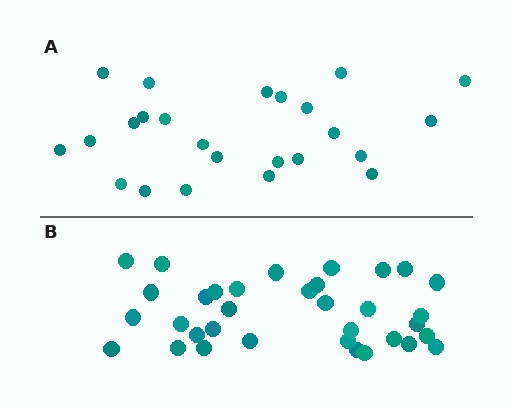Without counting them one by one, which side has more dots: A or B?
Region B (the bottom region) has more dots.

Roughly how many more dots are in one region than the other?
Region B has roughly 10 or so more dots than region A.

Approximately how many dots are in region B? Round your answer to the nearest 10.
About 30 dots. (The exact count is 34, which rounds to 30.)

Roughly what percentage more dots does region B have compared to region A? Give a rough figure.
About 40% more.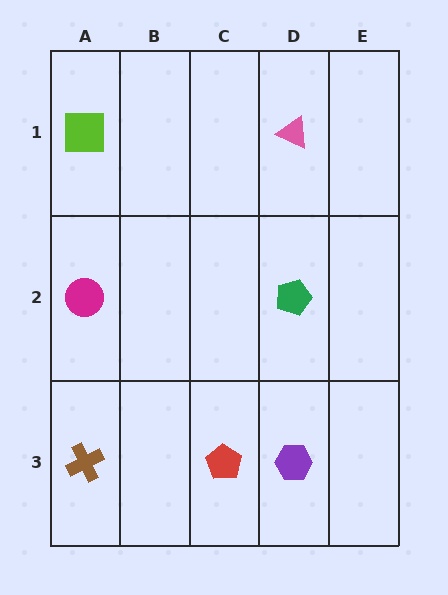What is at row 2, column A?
A magenta circle.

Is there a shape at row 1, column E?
No, that cell is empty.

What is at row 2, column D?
A green pentagon.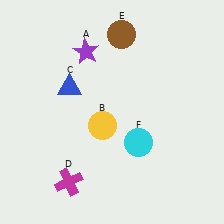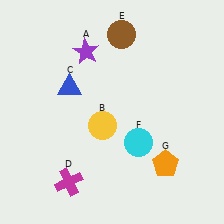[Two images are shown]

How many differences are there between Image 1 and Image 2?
There is 1 difference between the two images.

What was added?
An orange pentagon (G) was added in Image 2.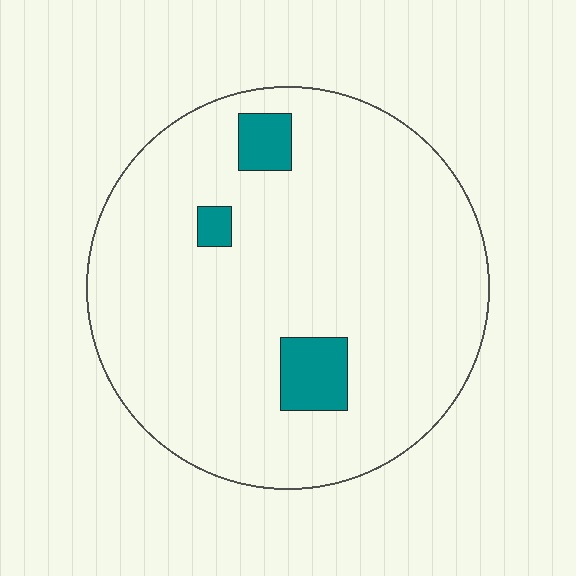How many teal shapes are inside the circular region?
3.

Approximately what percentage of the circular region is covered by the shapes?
Approximately 5%.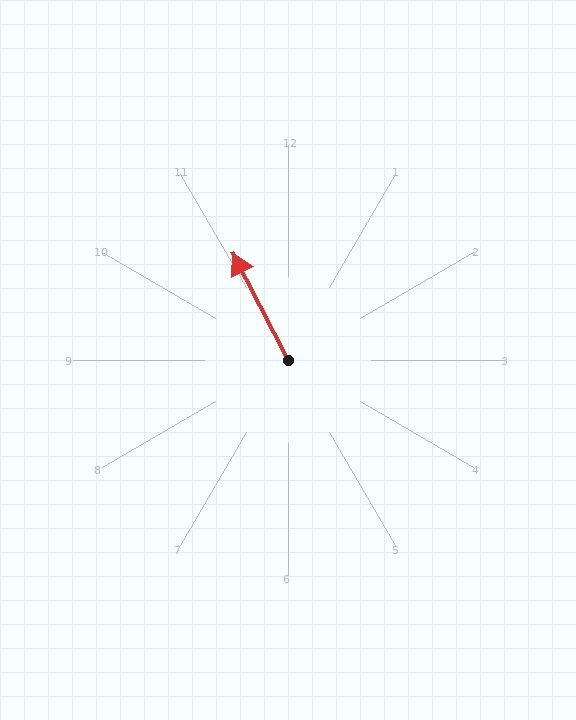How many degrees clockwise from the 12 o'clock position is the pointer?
Approximately 333 degrees.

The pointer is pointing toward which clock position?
Roughly 11 o'clock.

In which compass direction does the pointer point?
Northwest.